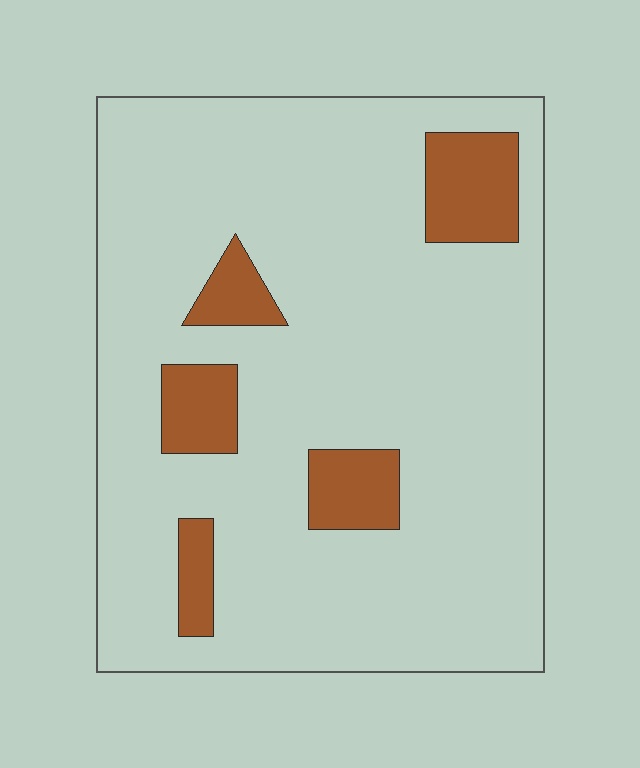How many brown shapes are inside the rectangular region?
5.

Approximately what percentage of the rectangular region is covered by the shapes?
Approximately 15%.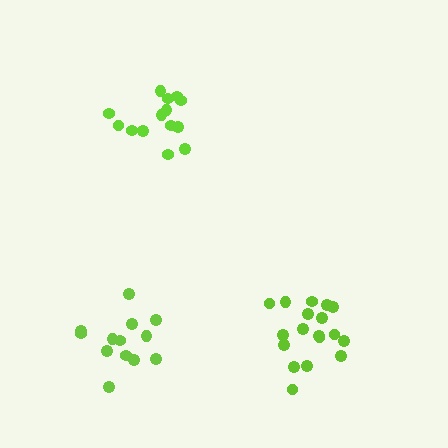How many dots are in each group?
Group 1: 13 dots, Group 2: 14 dots, Group 3: 18 dots (45 total).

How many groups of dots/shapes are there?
There are 3 groups.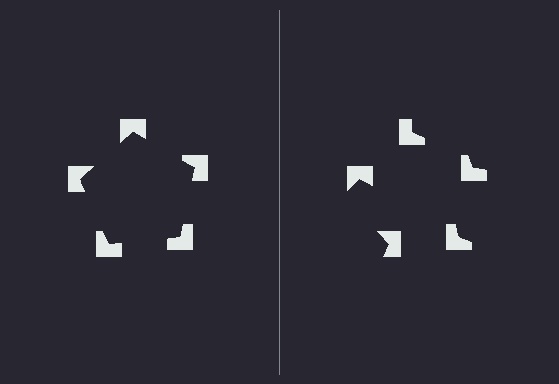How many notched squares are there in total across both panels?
10 — 5 on each side.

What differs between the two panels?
The notched squares are positioned identically on both sides; only the wedge orientations differ. On the left they align to a pentagon; on the right they are misaligned.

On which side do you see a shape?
An illusory pentagon appears on the left side. On the right side the wedge cuts are rotated, so no coherent shape forms.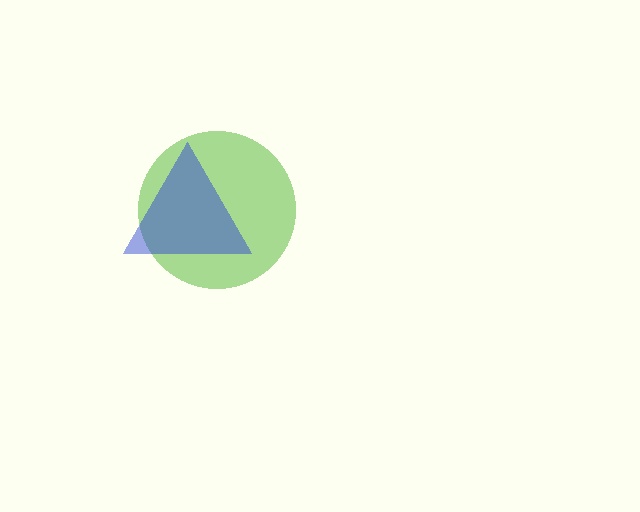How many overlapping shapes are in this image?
There are 2 overlapping shapes in the image.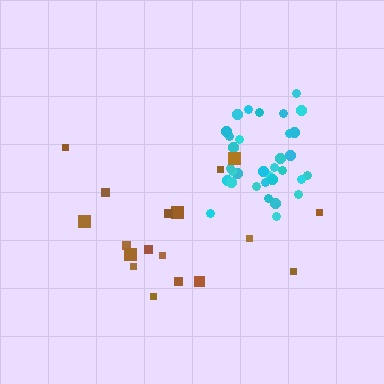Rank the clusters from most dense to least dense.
cyan, brown.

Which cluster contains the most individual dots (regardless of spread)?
Cyan (33).